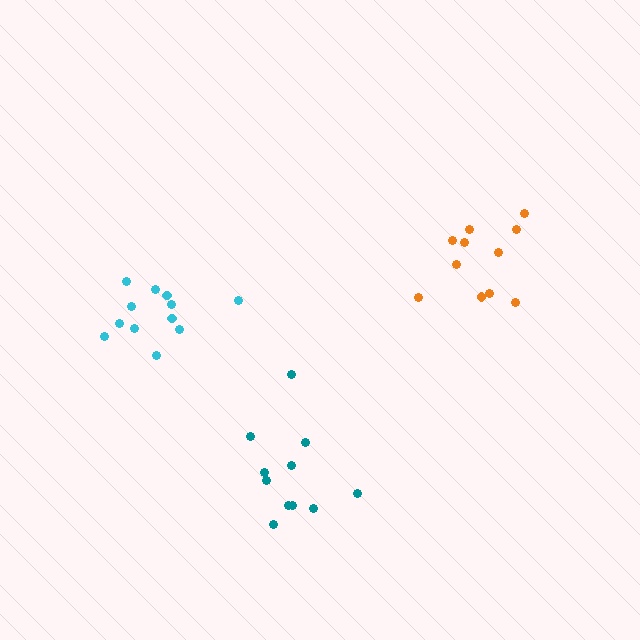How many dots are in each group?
Group 1: 11 dots, Group 2: 12 dots, Group 3: 11 dots (34 total).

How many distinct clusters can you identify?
There are 3 distinct clusters.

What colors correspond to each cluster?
The clusters are colored: orange, cyan, teal.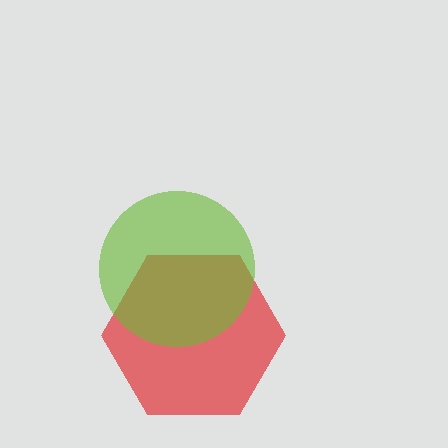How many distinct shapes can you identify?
There are 2 distinct shapes: a red hexagon, a lime circle.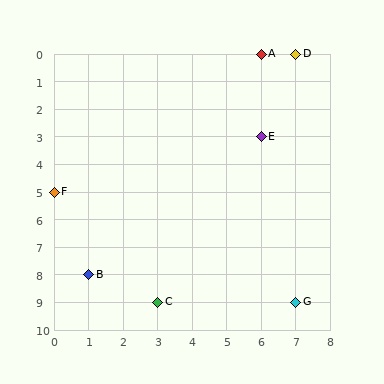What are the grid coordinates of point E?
Point E is at grid coordinates (6, 3).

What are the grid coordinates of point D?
Point D is at grid coordinates (7, 0).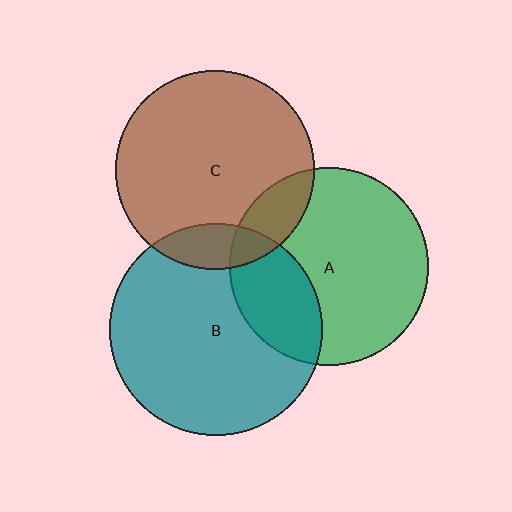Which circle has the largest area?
Circle B (teal).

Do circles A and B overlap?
Yes.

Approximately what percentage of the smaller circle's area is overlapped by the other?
Approximately 25%.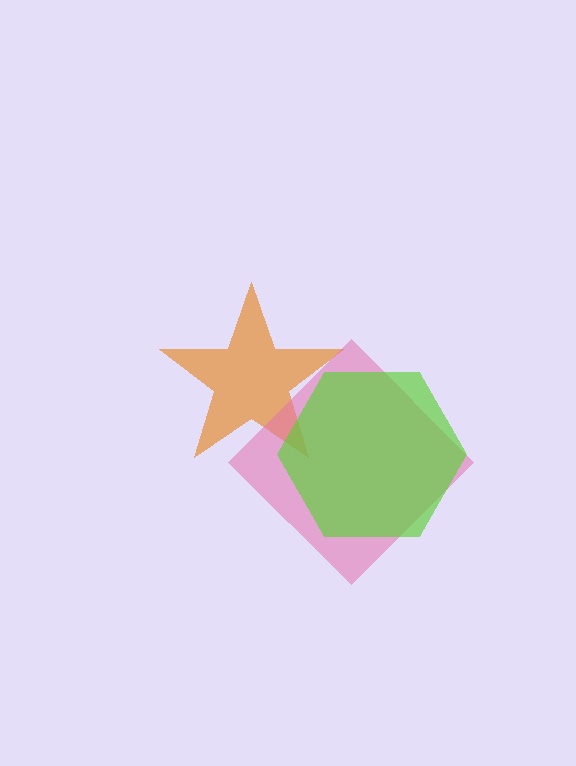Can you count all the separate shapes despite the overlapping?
Yes, there are 3 separate shapes.